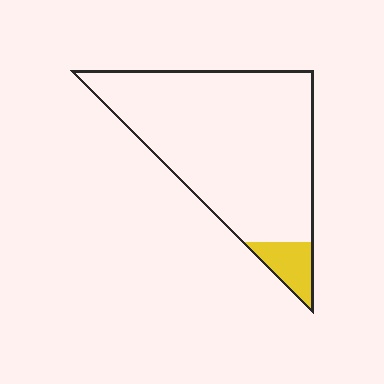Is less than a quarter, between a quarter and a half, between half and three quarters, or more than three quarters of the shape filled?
Less than a quarter.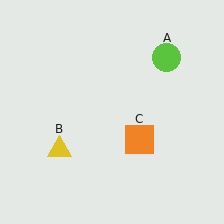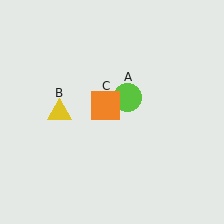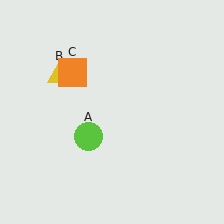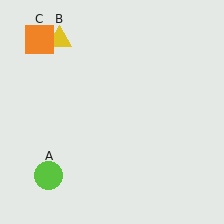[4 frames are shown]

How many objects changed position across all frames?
3 objects changed position: lime circle (object A), yellow triangle (object B), orange square (object C).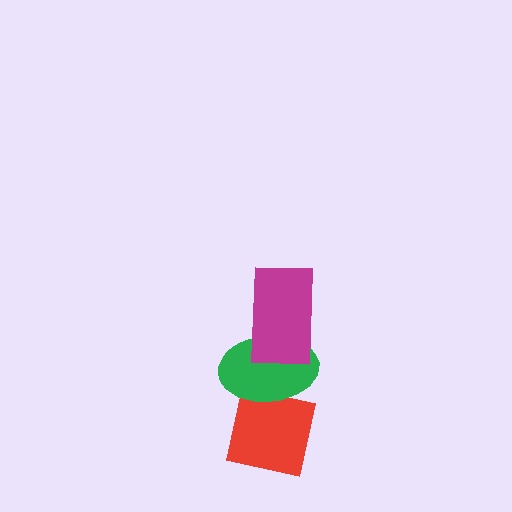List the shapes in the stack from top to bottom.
From top to bottom: the magenta rectangle, the green ellipse, the red square.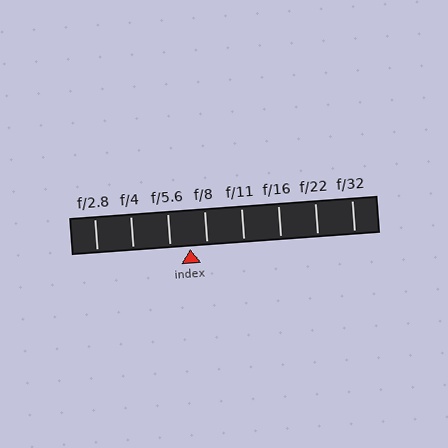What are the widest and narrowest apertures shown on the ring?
The widest aperture shown is f/2.8 and the narrowest is f/32.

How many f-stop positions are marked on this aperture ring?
There are 8 f-stop positions marked.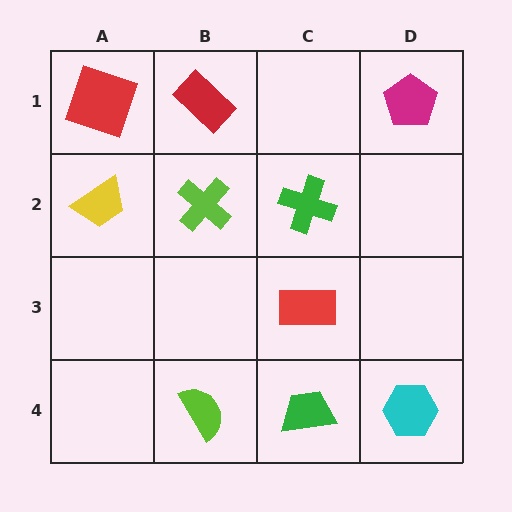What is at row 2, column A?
A yellow trapezoid.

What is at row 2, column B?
A lime cross.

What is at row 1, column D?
A magenta pentagon.